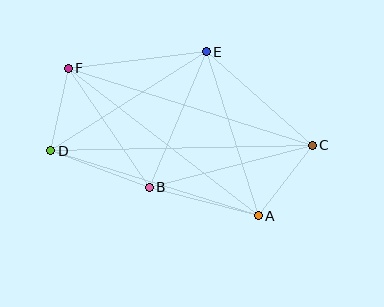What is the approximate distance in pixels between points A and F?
The distance between A and F is approximately 241 pixels.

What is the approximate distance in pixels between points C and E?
The distance between C and E is approximately 141 pixels.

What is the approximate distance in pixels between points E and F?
The distance between E and F is approximately 139 pixels.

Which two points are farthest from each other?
Points C and D are farthest from each other.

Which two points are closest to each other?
Points D and F are closest to each other.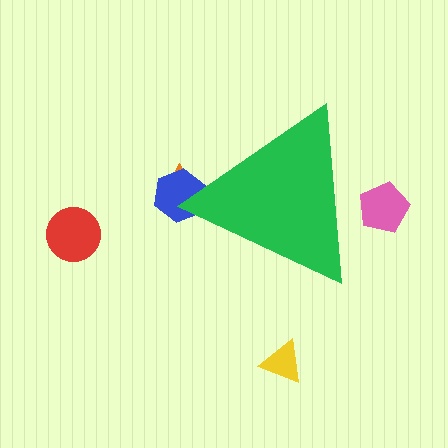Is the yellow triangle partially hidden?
No, the yellow triangle is fully visible.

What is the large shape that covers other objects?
A green triangle.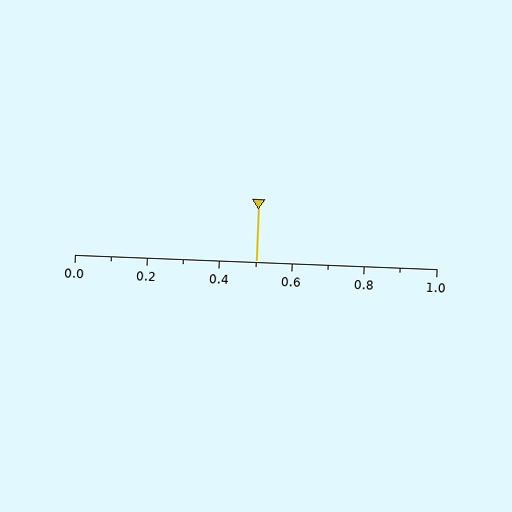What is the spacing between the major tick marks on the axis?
The major ticks are spaced 0.2 apart.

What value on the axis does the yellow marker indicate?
The marker indicates approximately 0.5.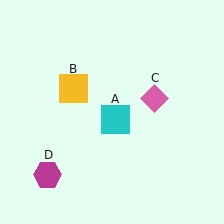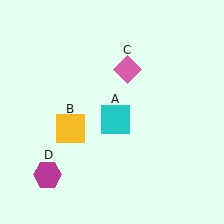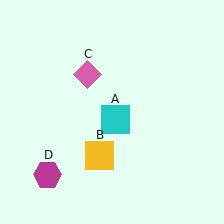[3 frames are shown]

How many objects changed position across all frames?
2 objects changed position: yellow square (object B), pink diamond (object C).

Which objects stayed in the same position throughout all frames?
Cyan square (object A) and magenta hexagon (object D) remained stationary.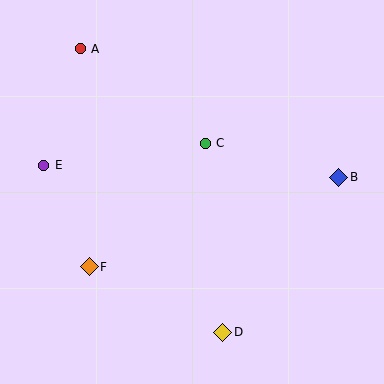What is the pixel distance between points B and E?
The distance between B and E is 295 pixels.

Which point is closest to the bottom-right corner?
Point D is closest to the bottom-right corner.